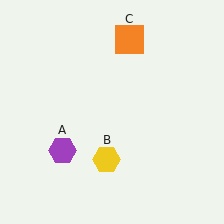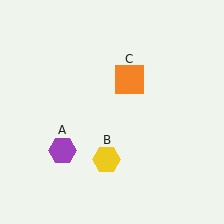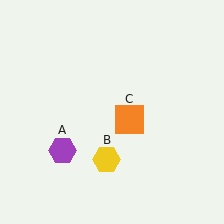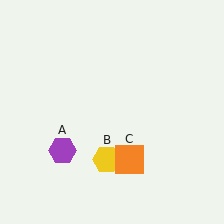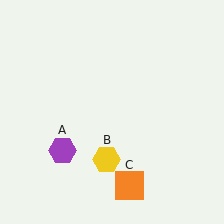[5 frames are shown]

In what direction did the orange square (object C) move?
The orange square (object C) moved down.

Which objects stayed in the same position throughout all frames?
Purple hexagon (object A) and yellow hexagon (object B) remained stationary.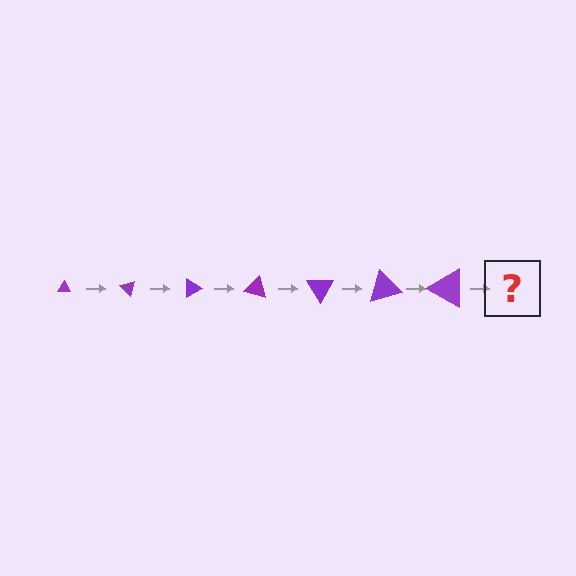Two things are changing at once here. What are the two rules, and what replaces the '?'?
The two rules are that the triangle grows larger each step and it rotates 45 degrees each step. The '?' should be a triangle, larger than the previous one and rotated 315 degrees from the start.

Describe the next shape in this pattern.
It should be a triangle, larger than the previous one and rotated 315 degrees from the start.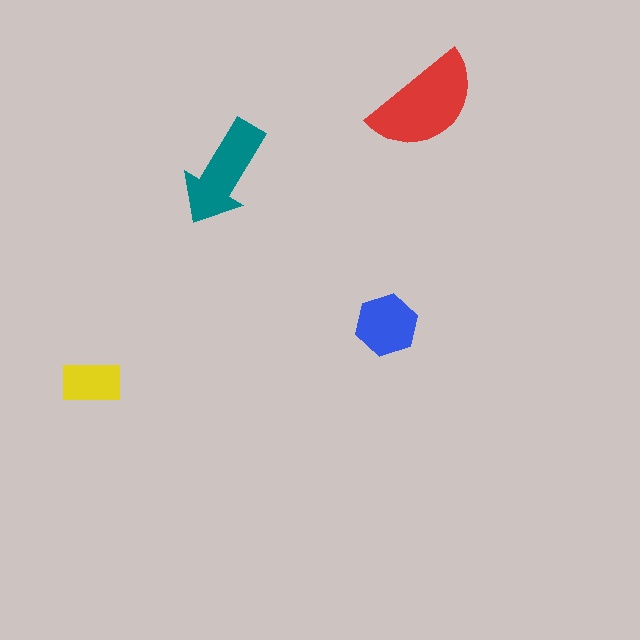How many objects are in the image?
There are 4 objects in the image.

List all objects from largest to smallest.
The red semicircle, the teal arrow, the blue hexagon, the yellow rectangle.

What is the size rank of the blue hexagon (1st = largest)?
3rd.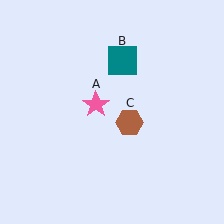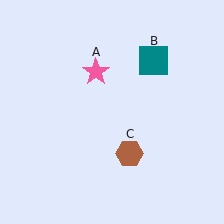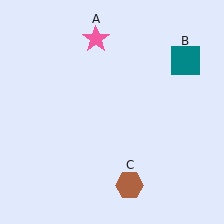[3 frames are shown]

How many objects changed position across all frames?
3 objects changed position: pink star (object A), teal square (object B), brown hexagon (object C).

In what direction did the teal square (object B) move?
The teal square (object B) moved right.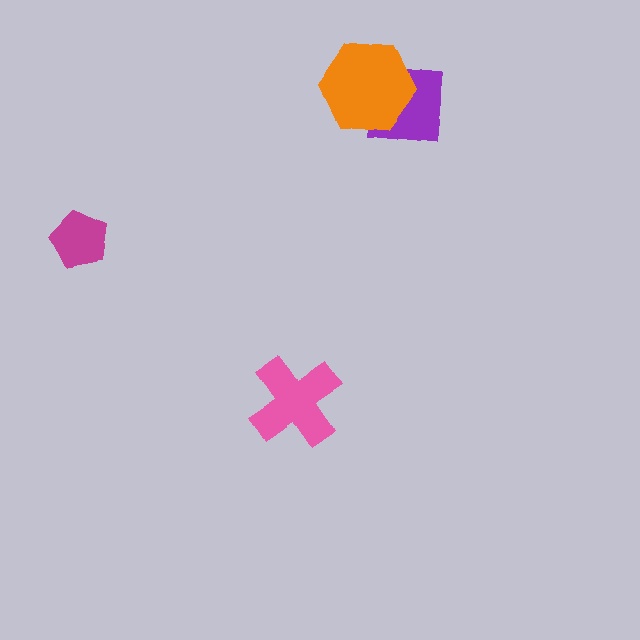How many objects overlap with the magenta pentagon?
0 objects overlap with the magenta pentagon.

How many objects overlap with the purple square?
1 object overlaps with the purple square.